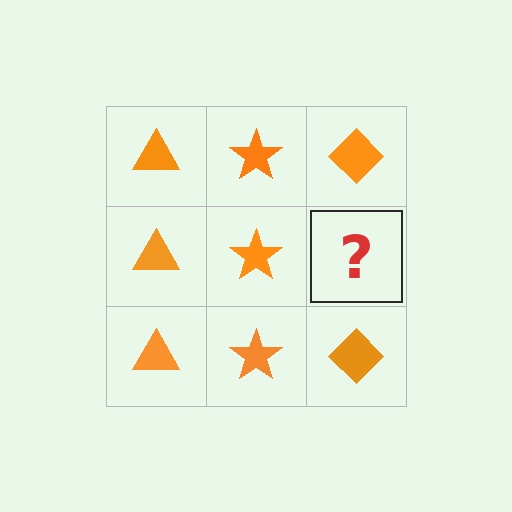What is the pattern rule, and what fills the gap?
The rule is that each column has a consistent shape. The gap should be filled with an orange diamond.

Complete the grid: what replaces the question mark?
The question mark should be replaced with an orange diamond.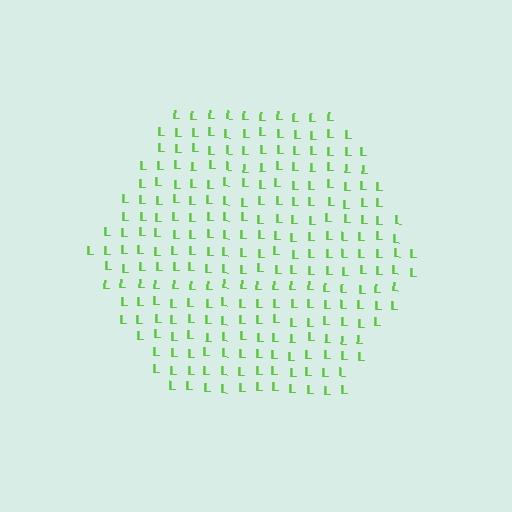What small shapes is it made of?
It is made of small letter L's.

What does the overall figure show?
The overall figure shows a hexagon.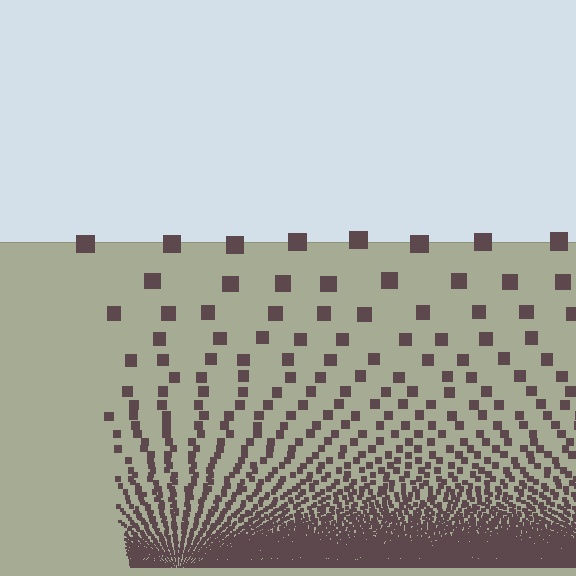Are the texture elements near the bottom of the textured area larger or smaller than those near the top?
Smaller. The gradient is inverted — elements near the bottom are smaller and denser.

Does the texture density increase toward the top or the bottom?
Density increases toward the bottom.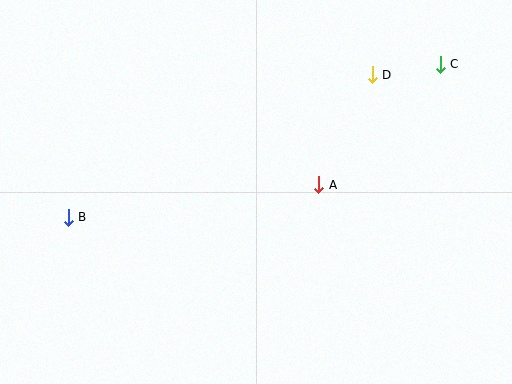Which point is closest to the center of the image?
Point A at (319, 185) is closest to the center.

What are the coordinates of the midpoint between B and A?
The midpoint between B and A is at (194, 201).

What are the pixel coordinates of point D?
Point D is at (372, 75).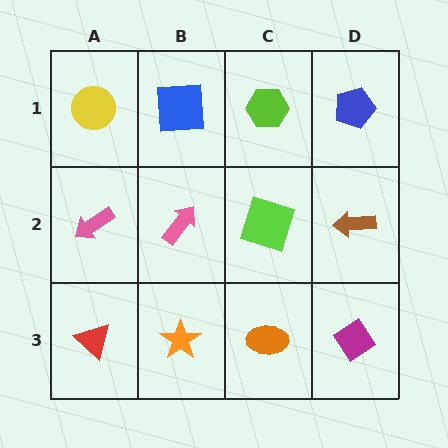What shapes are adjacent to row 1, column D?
A brown arrow (row 2, column D), a lime hexagon (row 1, column C).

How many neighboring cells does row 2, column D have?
3.